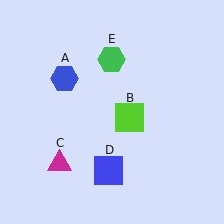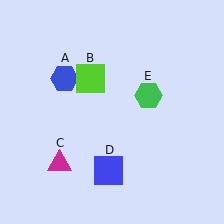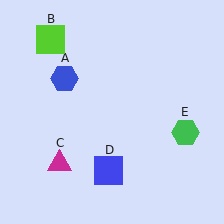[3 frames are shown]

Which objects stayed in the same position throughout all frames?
Blue hexagon (object A) and magenta triangle (object C) and blue square (object D) remained stationary.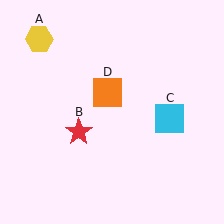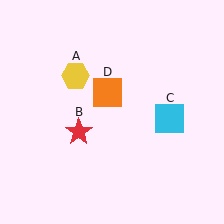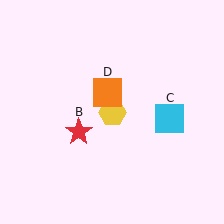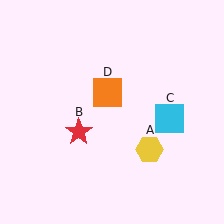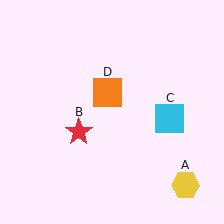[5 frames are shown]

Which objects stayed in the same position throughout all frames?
Red star (object B) and cyan square (object C) and orange square (object D) remained stationary.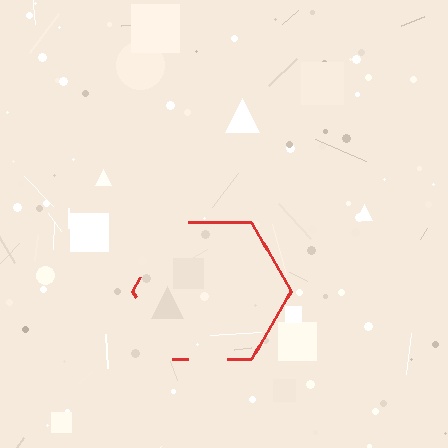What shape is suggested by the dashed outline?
The dashed outline suggests a hexagon.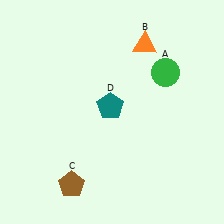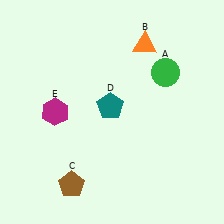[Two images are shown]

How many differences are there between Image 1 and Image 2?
There is 1 difference between the two images.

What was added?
A magenta hexagon (E) was added in Image 2.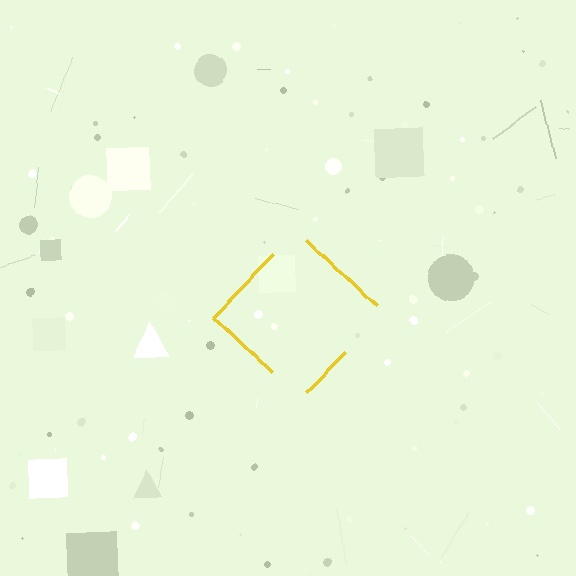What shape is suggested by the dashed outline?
The dashed outline suggests a diamond.